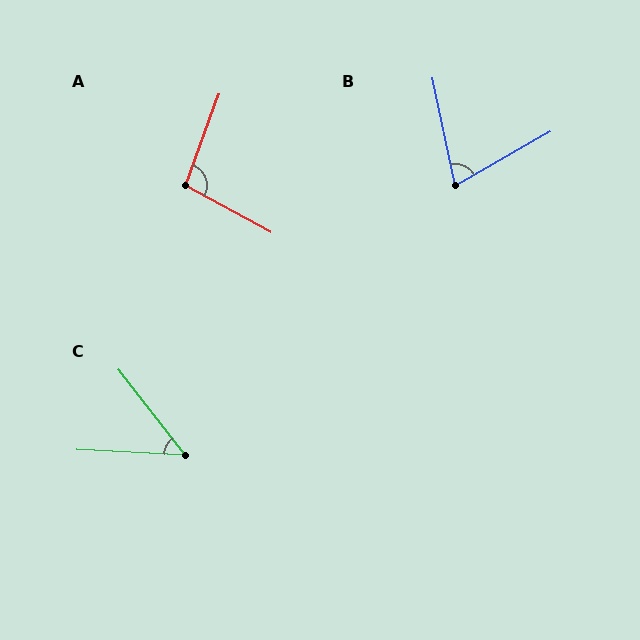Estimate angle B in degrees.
Approximately 72 degrees.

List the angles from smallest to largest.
C (50°), B (72°), A (98°).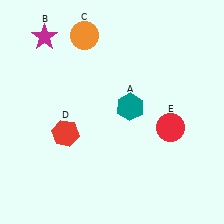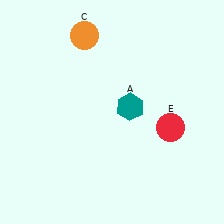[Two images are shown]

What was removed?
The red hexagon (D), the magenta star (B) were removed in Image 2.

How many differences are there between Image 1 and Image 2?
There are 2 differences between the two images.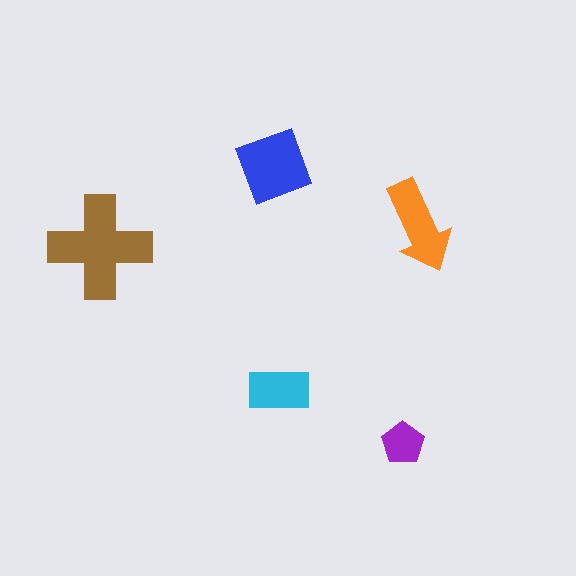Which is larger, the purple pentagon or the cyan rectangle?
The cyan rectangle.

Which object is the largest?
The brown cross.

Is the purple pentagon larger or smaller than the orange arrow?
Smaller.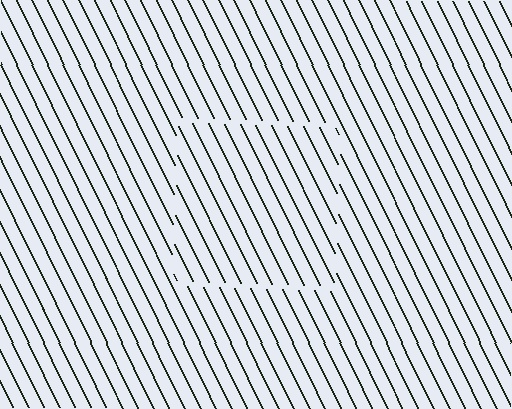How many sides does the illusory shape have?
4 sides — the line-ends trace a square.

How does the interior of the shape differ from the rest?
The interior of the shape contains the same grating, shifted by half a period — the contour is defined by the phase discontinuity where line-ends from the inner and outer gratings abut.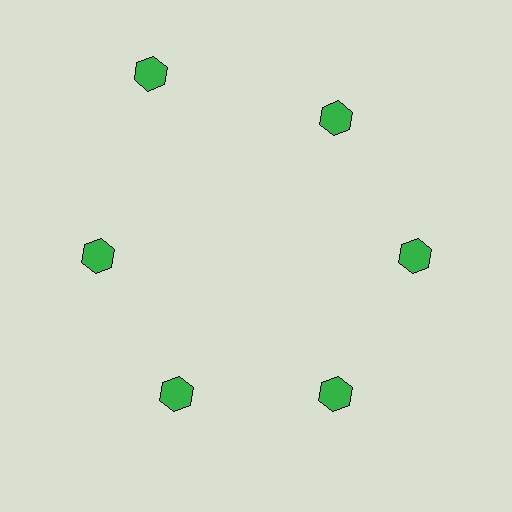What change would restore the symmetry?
The symmetry would be restored by moving it inward, back onto the ring so that all 6 hexagons sit at equal angles and equal distance from the center.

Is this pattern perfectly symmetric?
No. The 6 green hexagons are arranged in a ring, but one element near the 11 o'clock position is pushed outward from the center, breaking the 6-fold rotational symmetry.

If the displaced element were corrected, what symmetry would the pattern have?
It would have 6-fold rotational symmetry — the pattern would map onto itself every 60 degrees.